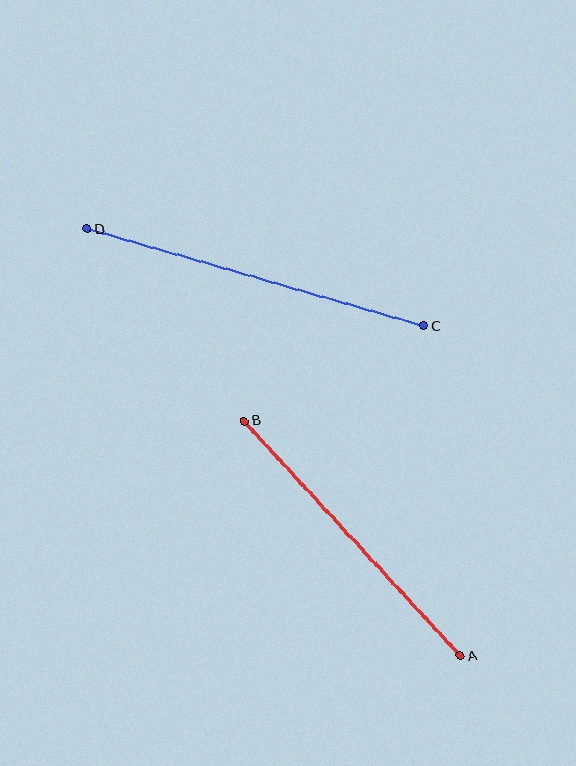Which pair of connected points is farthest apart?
Points C and D are farthest apart.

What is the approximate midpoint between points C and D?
The midpoint is at approximately (255, 277) pixels.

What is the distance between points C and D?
The distance is approximately 350 pixels.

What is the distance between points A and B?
The distance is approximately 319 pixels.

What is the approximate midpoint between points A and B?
The midpoint is at approximately (352, 538) pixels.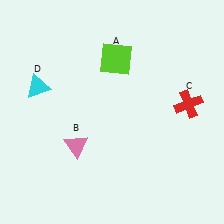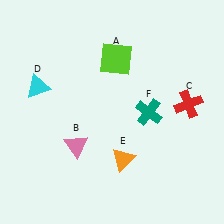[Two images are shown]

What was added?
An orange triangle (E), a teal cross (F) were added in Image 2.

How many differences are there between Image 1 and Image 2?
There are 2 differences between the two images.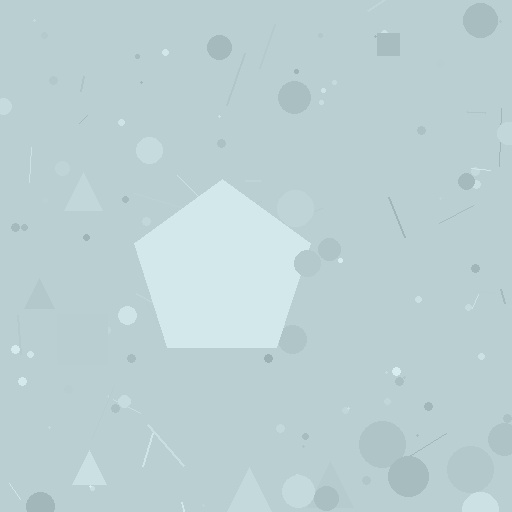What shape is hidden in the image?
A pentagon is hidden in the image.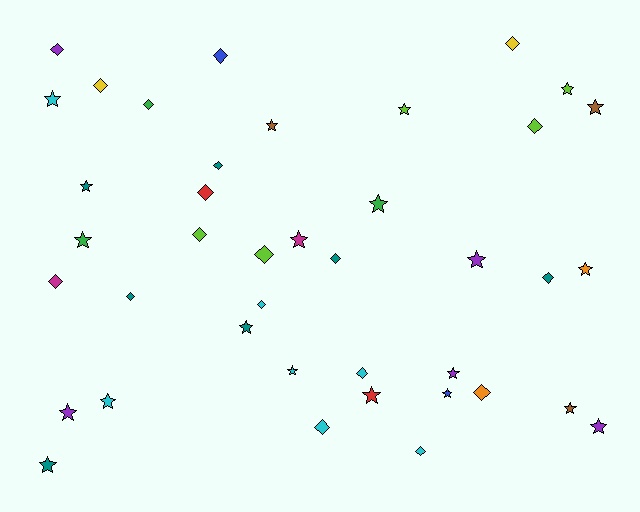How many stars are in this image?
There are 21 stars.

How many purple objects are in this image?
There are 5 purple objects.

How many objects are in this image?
There are 40 objects.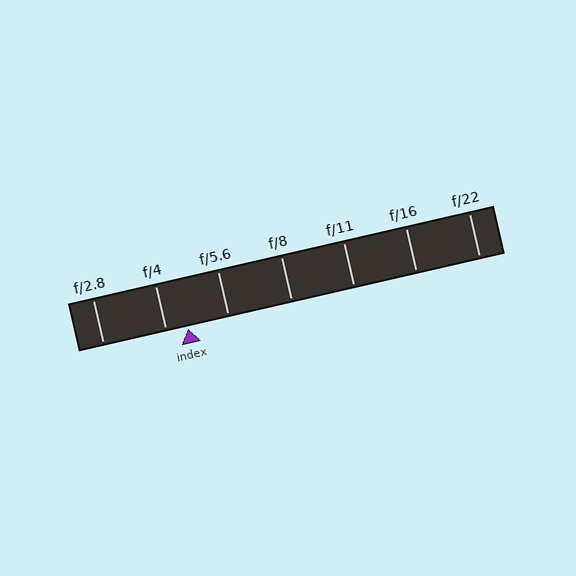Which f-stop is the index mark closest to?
The index mark is closest to f/4.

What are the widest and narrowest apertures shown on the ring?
The widest aperture shown is f/2.8 and the narrowest is f/22.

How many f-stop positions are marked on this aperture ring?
There are 7 f-stop positions marked.